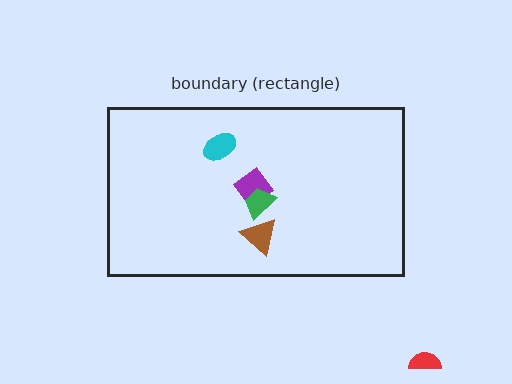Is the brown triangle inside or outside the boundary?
Inside.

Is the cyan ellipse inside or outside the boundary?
Inside.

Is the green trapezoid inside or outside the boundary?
Inside.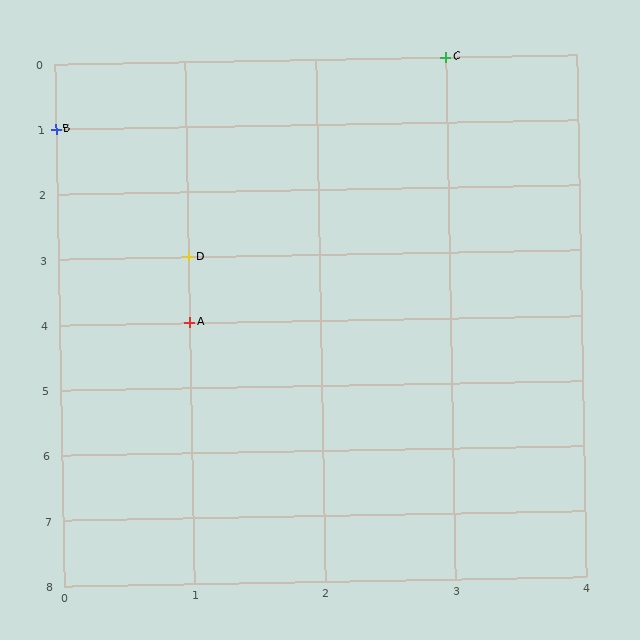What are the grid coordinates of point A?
Point A is at grid coordinates (1, 4).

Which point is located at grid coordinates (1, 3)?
Point D is at (1, 3).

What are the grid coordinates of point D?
Point D is at grid coordinates (1, 3).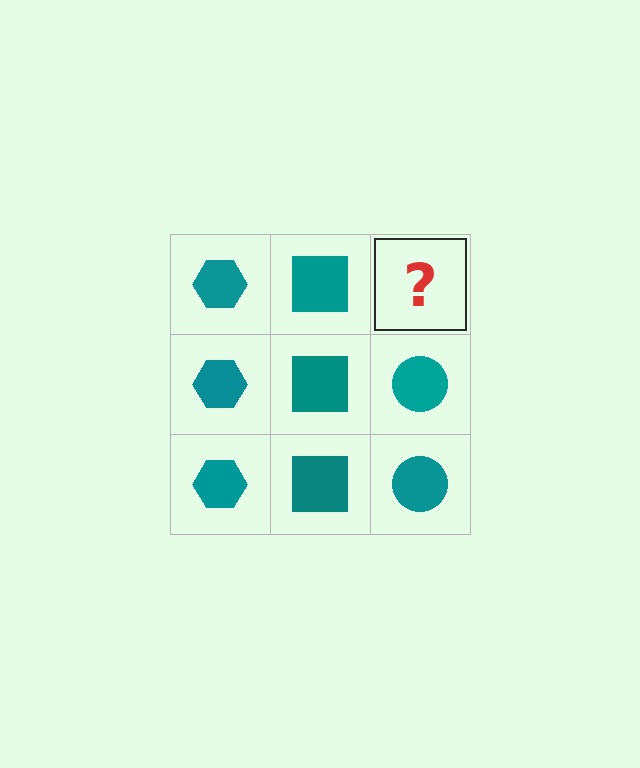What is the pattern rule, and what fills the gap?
The rule is that each column has a consistent shape. The gap should be filled with a teal circle.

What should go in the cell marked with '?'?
The missing cell should contain a teal circle.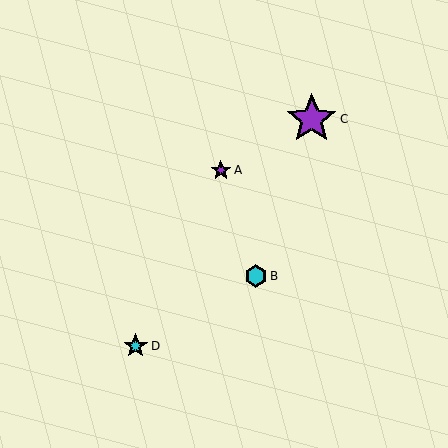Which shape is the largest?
The purple star (labeled C) is the largest.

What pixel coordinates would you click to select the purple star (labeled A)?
Click at (221, 170) to select the purple star A.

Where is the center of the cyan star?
The center of the cyan star is at (136, 346).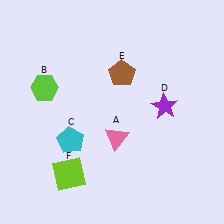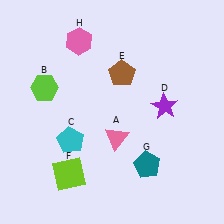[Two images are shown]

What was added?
A teal pentagon (G), a pink hexagon (H) were added in Image 2.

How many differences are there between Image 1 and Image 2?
There are 2 differences between the two images.